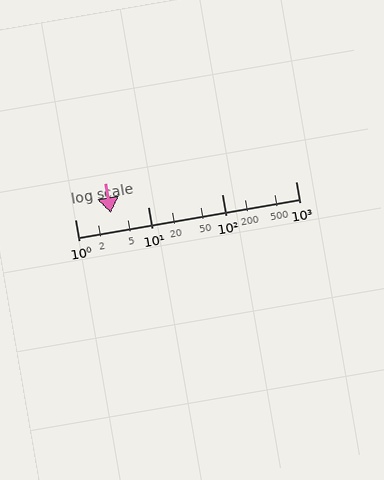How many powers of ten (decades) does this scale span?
The scale spans 3 decades, from 1 to 1000.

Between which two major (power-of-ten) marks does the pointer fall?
The pointer is between 1 and 10.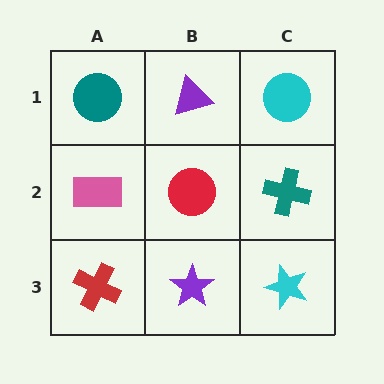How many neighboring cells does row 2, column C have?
3.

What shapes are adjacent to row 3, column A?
A pink rectangle (row 2, column A), a purple star (row 3, column B).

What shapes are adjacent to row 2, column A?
A teal circle (row 1, column A), a red cross (row 3, column A), a red circle (row 2, column B).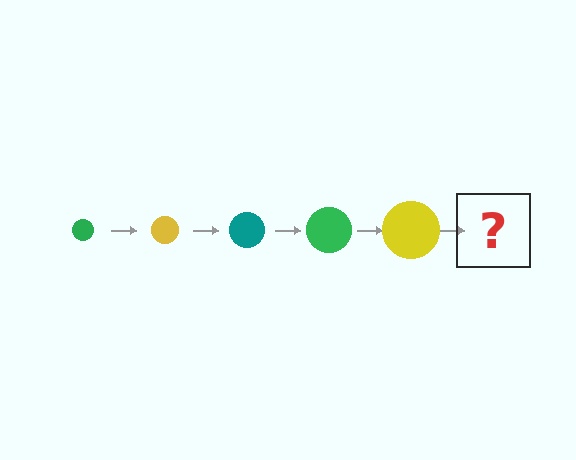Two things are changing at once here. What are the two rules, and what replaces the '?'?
The two rules are that the circle grows larger each step and the color cycles through green, yellow, and teal. The '?' should be a teal circle, larger than the previous one.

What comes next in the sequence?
The next element should be a teal circle, larger than the previous one.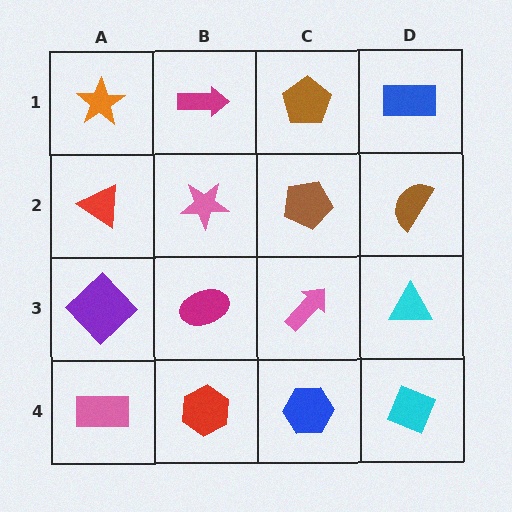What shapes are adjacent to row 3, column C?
A brown pentagon (row 2, column C), a blue hexagon (row 4, column C), a magenta ellipse (row 3, column B), a cyan triangle (row 3, column D).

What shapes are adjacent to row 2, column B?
A magenta arrow (row 1, column B), a magenta ellipse (row 3, column B), a red triangle (row 2, column A), a brown pentagon (row 2, column C).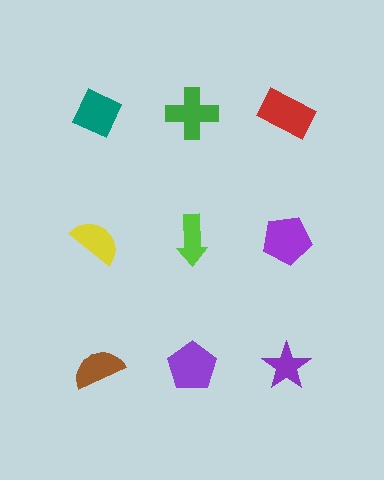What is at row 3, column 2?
A purple pentagon.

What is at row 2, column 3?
A purple pentagon.